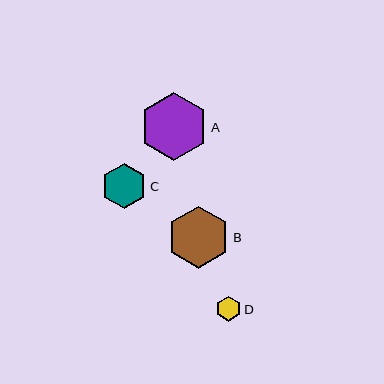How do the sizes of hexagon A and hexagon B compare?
Hexagon A and hexagon B are approximately the same size.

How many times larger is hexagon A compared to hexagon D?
Hexagon A is approximately 2.7 times the size of hexagon D.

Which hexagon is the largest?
Hexagon A is the largest with a size of approximately 67 pixels.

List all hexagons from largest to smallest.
From largest to smallest: A, B, C, D.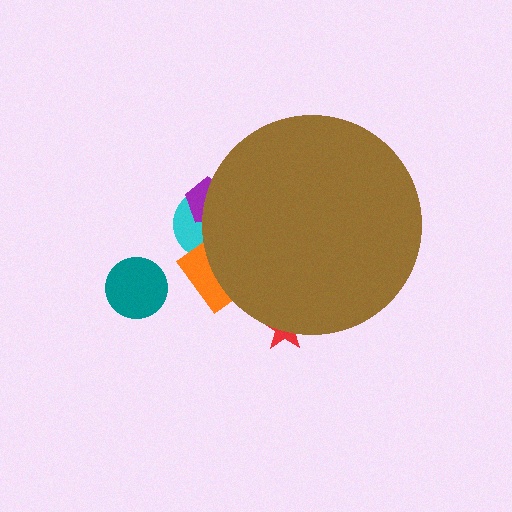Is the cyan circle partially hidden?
Yes, the cyan circle is partially hidden behind the brown circle.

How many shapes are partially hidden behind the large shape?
4 shapes are partially hidden.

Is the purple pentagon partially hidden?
Yes, the purple pentagon is partially hidden behind the brown circle.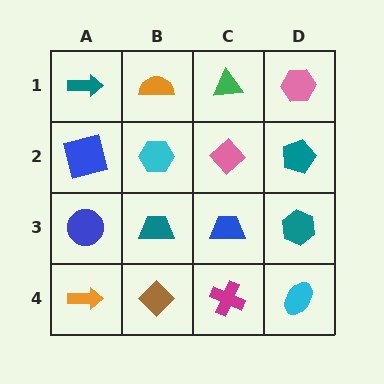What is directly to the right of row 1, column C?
A pink hexagon.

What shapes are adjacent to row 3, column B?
A cyan hexagon (row 2, column B), a brown diamond (row 4, column B), a blue circle (row 3, column A), a blue trapezoid (row 3, column C).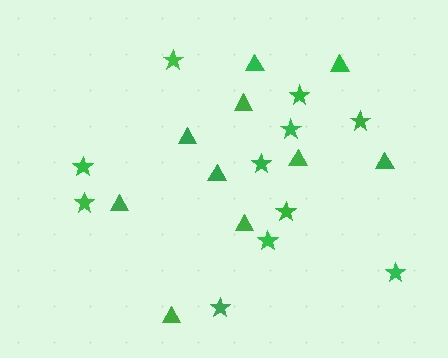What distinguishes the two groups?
There are 2 groups: one group of triangles (10) and one group of stars (11).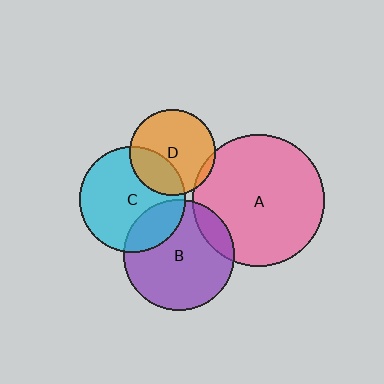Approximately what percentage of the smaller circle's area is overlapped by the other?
Approximately 25%.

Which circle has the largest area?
Circle A (pink).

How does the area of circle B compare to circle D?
Approximately 1.7 times.